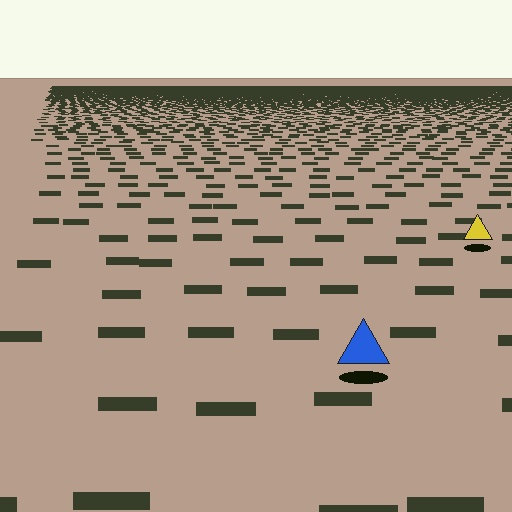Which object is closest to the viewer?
The blue triangle is closest. The texture marks near it are larger and more spread out.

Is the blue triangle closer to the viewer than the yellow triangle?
Yes. The blue triangle is closer — you can tell from the texture gradient: the ground texture is coarser near it.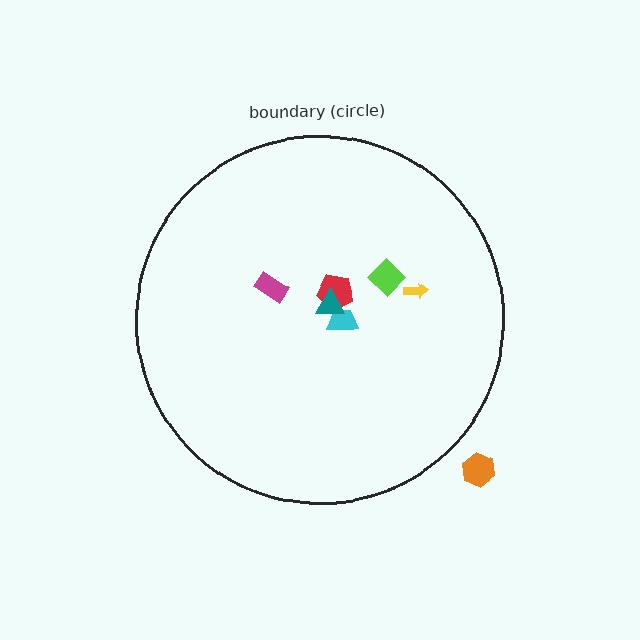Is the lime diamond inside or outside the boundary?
Inside.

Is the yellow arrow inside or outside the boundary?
Inside.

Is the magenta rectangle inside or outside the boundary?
Inside.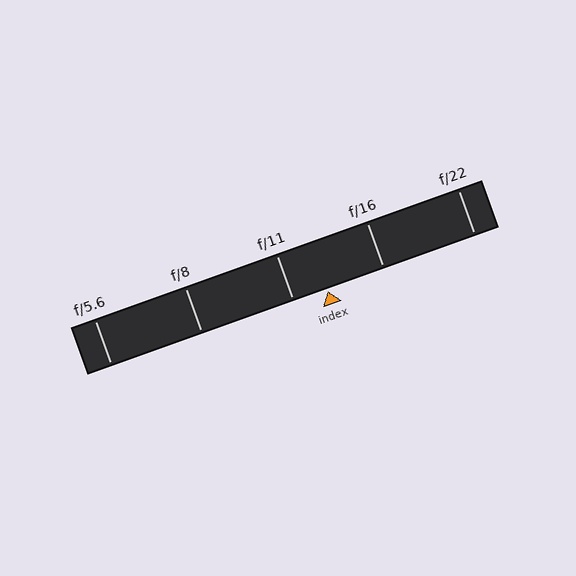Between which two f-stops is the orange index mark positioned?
The index mark is between f/11 and f/16.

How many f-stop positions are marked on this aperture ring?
There are 5 f-stop positions marked.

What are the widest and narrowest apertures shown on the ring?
The widest aperture shown is f/5.6 and the narrowest is f/22.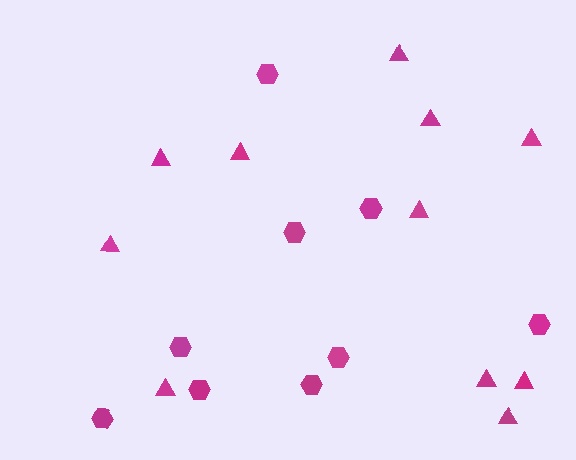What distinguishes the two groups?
There are 2 groups: one group of hexagons (9) and one group of triangles (11).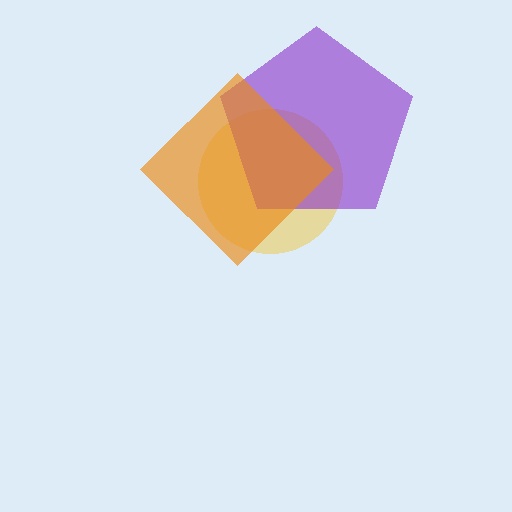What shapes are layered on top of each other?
The layered shapes are: a yellow circle, a purple pentagon, an orange diamond.